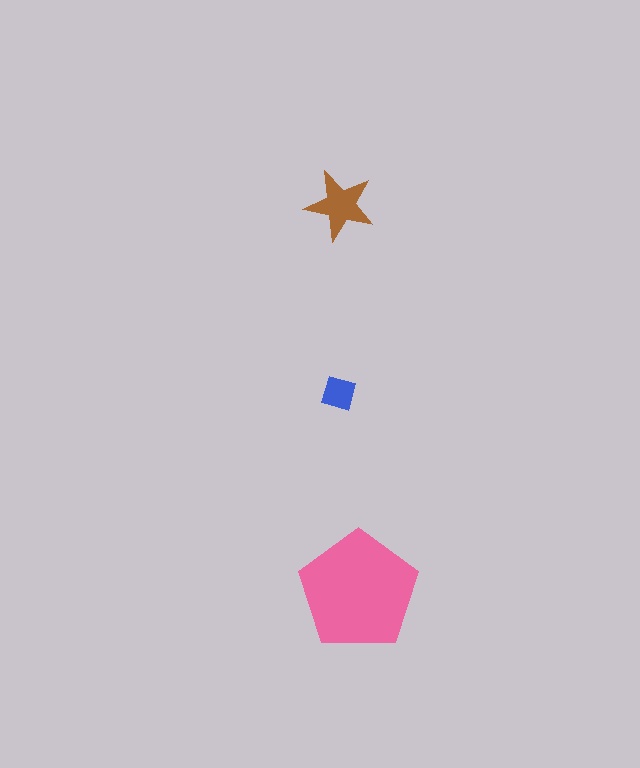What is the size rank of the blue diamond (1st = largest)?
3rd.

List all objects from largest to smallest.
The pink pentagon, the brown star, the blue diamond.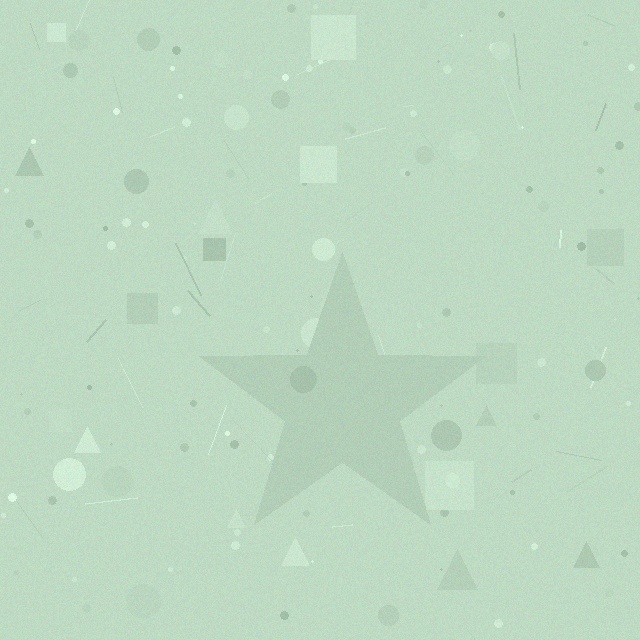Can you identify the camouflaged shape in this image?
The camouflaged shape is a star.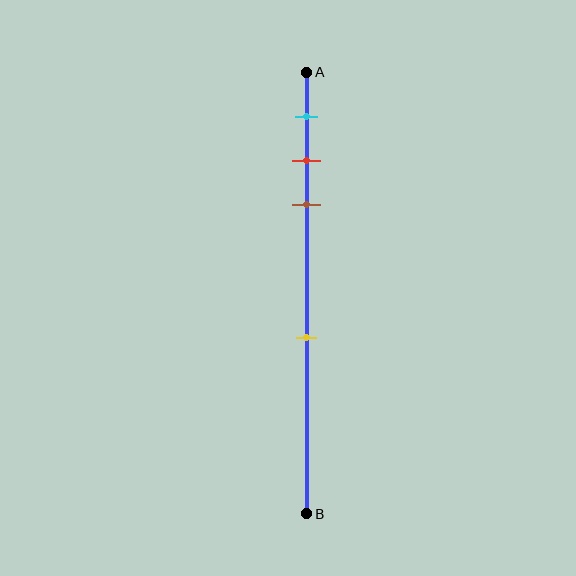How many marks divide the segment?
There are 4 marks dividing the segment.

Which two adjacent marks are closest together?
The red and brown marks are the closest adjacent pair.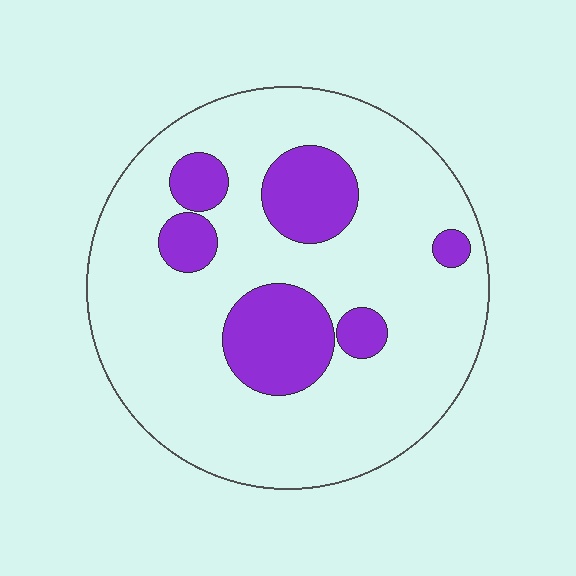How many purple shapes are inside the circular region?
6.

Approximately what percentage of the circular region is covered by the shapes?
Approximately 20%.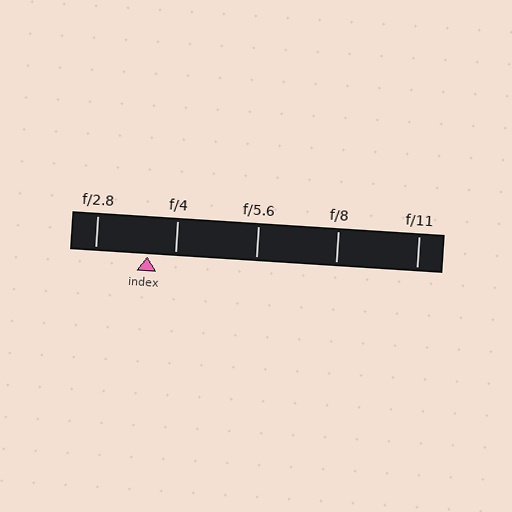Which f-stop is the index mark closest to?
The index mark is closest to f/4.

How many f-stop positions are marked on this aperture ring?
There are 5 f-stop positions marked.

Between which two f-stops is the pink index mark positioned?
The index mark is between f/2.8 and f/4.